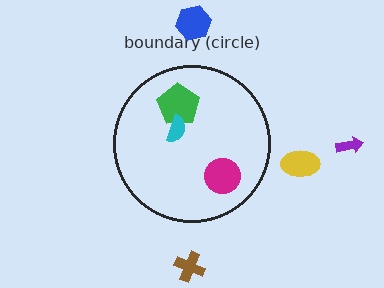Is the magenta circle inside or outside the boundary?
Inside.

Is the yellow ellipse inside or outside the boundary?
Outside.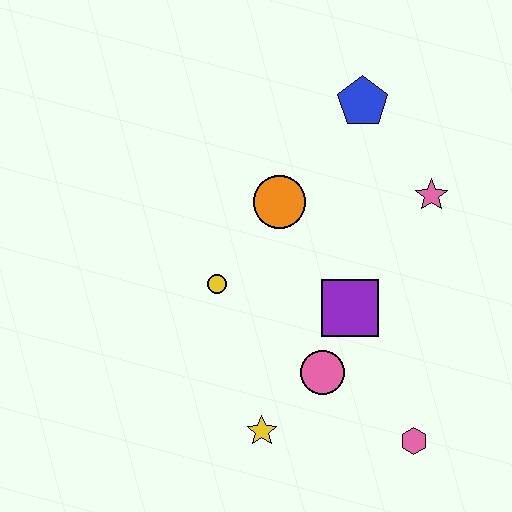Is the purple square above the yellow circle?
No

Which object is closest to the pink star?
The blue pentagon is closest to the pink star.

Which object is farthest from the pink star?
The yellow star is farthest from the pink star.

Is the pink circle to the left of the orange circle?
No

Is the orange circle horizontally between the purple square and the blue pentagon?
No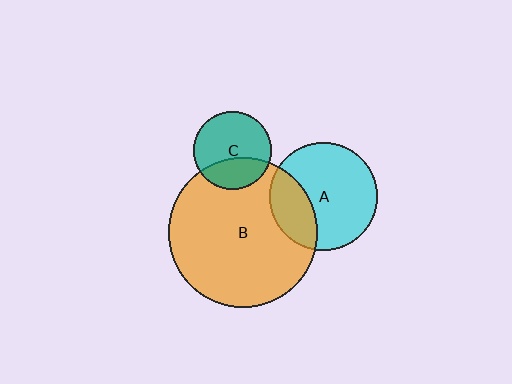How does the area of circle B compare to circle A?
Approximately 1.9 times.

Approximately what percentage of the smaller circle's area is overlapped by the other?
Approximately 25%.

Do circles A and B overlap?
Yes.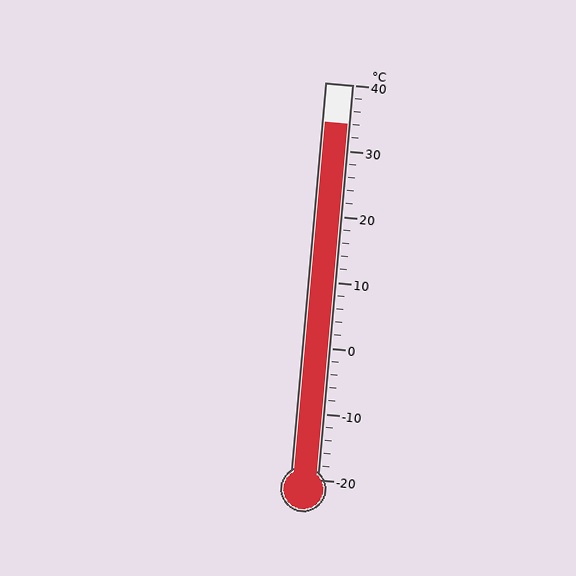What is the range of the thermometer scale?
The thermometer scale ranges from -20°C to 40°C.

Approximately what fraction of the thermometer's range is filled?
The thermometer is filled to approximately 90% of its range.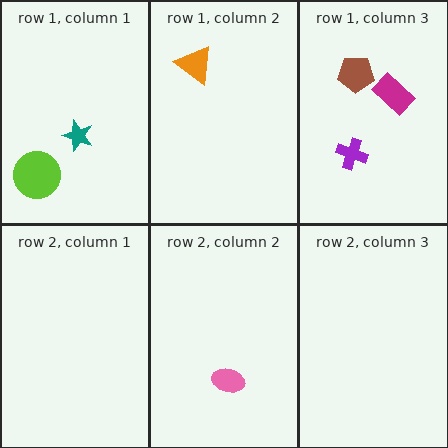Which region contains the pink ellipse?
The row 2, column 2 region.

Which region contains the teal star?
The row 1, column 1 region.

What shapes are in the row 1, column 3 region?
The brown pentagon, the magenta rectangle, the purple cross.